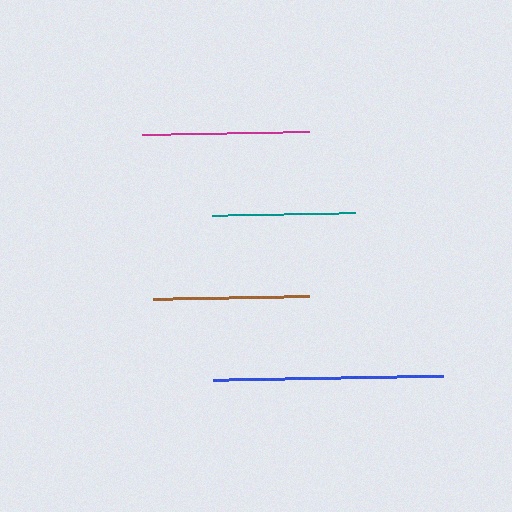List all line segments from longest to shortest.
From longest to shortest: blue, magenta, brown, teal.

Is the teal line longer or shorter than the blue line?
The blue line is longer than the teal line.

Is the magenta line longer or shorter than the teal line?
The magenta line is longer than the teal line.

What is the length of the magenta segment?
The magenta segment is approximately 167 pixels long.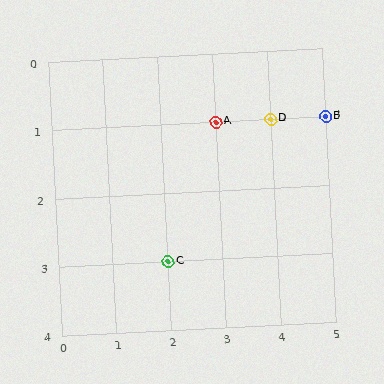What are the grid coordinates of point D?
Point D is at grid coordinates (4, 1).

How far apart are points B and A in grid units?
Points B and A are 2 columns apart.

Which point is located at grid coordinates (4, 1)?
Point D is at (4, 1).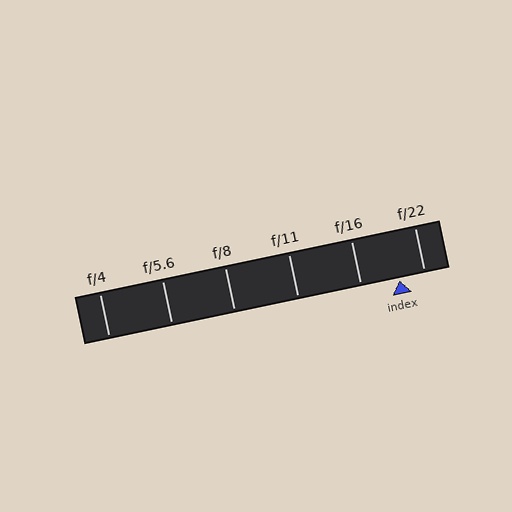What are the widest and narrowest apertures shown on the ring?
The widest aperture shown is f/4 and the narrowest is f/22.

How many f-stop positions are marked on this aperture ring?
There are 6 f-stop positions marked.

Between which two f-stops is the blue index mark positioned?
The index mark is between f/16 and f/22.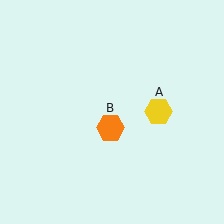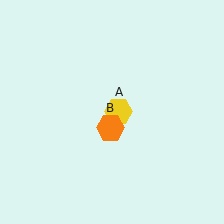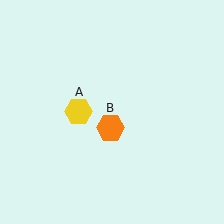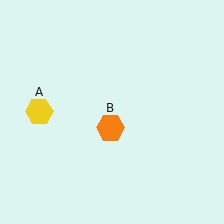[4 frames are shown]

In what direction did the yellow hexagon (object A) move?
The yellow hexagon (object A) moved left.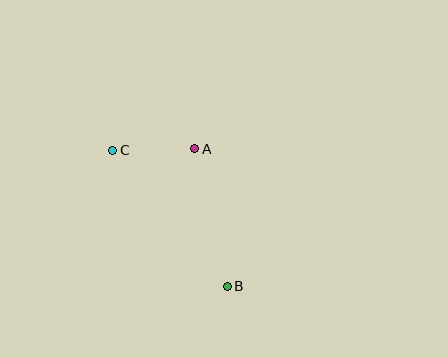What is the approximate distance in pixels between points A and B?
The distance between A and B is approximately 141 pixels.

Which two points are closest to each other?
Points A and C are closest to each other.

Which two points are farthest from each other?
Points B and C are farthest from each other.